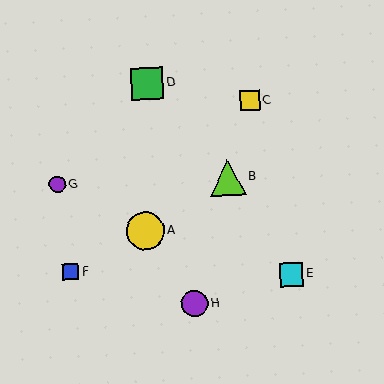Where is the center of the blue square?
The center of the blue square is at (71, 272).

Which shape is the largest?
The yellow circle (labeled A) is the largest.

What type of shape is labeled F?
Shape F is a blue square.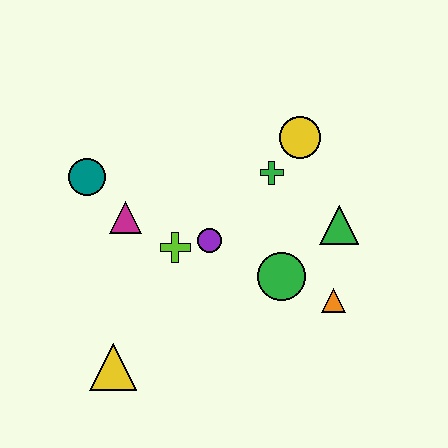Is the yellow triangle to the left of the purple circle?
Yes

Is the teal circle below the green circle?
No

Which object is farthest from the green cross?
The yellow triangle is farthest from the green cross.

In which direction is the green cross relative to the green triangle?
The green cross is to the left of the green triangle.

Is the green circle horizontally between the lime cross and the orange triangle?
Yes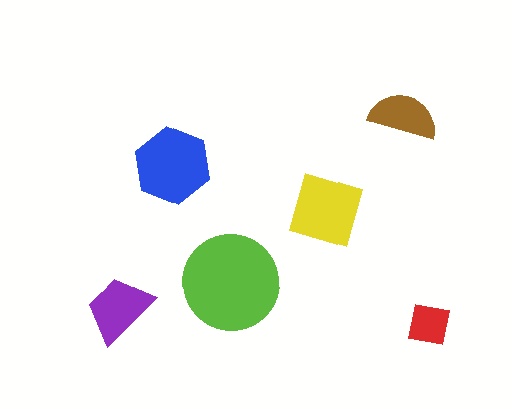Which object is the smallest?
The red square.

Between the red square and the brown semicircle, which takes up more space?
The brown semicircle.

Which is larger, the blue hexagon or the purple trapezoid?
The blue hexagon.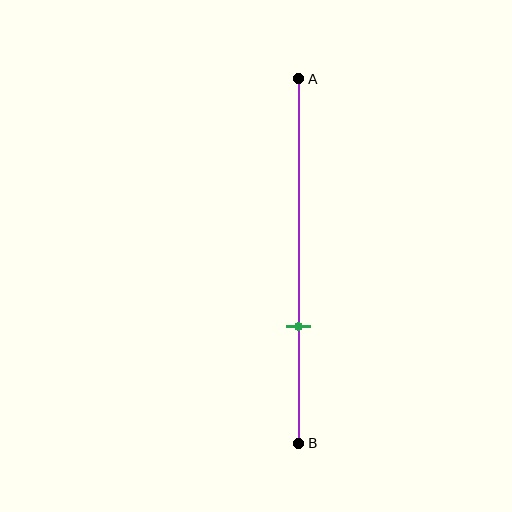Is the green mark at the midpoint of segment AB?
No, the mark is at about 70% from A, not at the 50% midpoint.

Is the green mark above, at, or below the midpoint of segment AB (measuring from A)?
The green mark is below the midpoint of segment AB.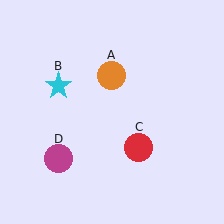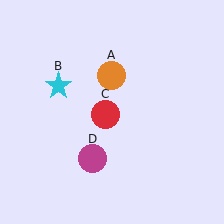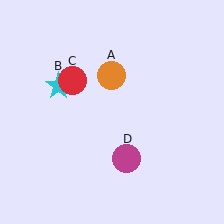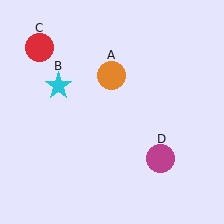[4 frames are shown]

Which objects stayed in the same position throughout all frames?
Orange circle (object A) and cyan star (object B) remained stationary.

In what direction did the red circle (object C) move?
The red circle (object C) moved up and to the left.